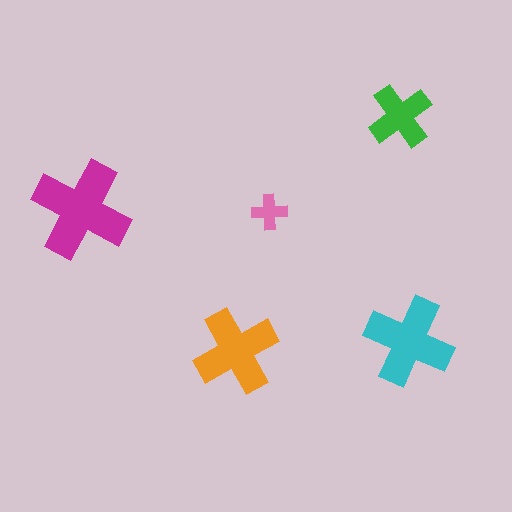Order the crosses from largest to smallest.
the magenta one, the cyan one, the orange one, the green one, the pink one.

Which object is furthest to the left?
The magenta cross is leftmost.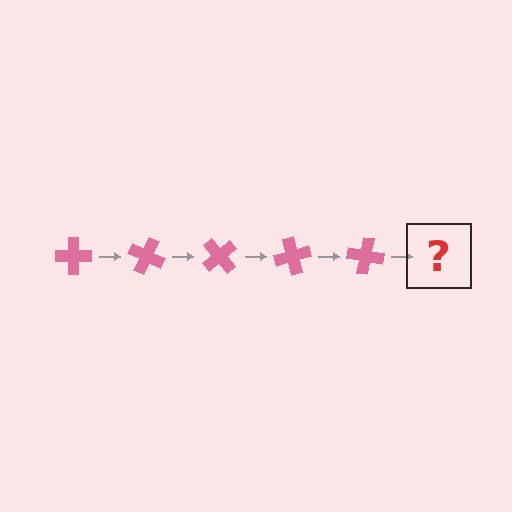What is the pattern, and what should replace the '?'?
The pattern is that the cross rotates 25 degrees each step. The '?' should be a pink cross rotated 125 degrees.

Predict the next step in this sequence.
The next step is a pink cross rotated 125 degrees.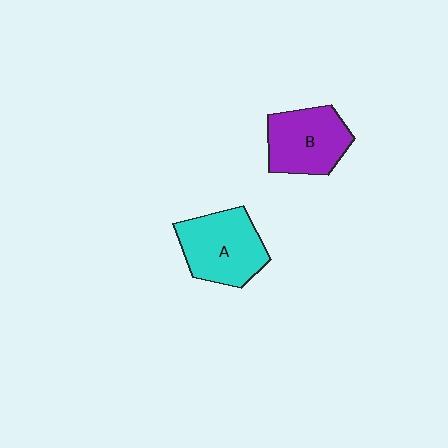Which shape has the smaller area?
Shape B (purple).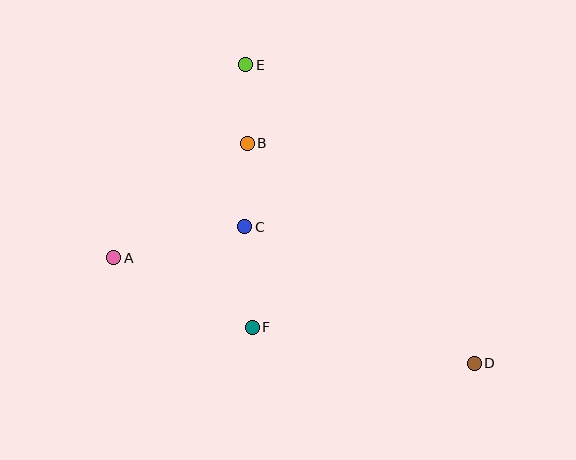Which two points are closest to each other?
Points B and E are closest to each other.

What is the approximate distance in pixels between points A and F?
The distance between A and F is approximately 155 pixels.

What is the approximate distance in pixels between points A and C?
The distance between A and C is approximately 134 pixels.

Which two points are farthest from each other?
Points D and E are farthest from each other.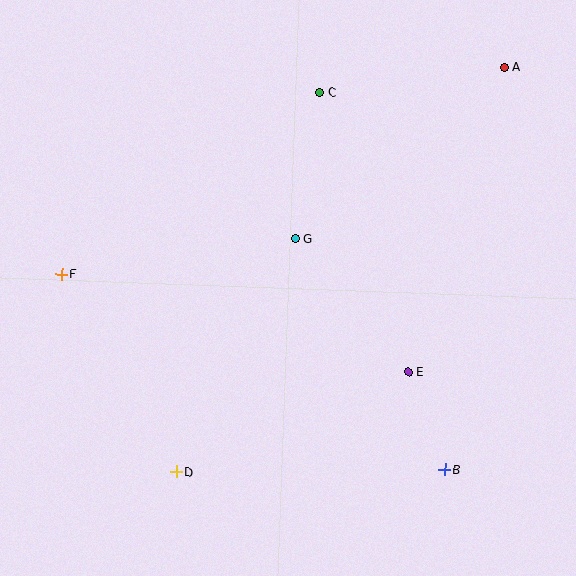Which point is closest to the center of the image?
Point G at (295, 239) is closest to the center.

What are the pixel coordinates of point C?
Point C is at (320, 92).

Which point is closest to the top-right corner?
Point A is closest to the top-right corner.